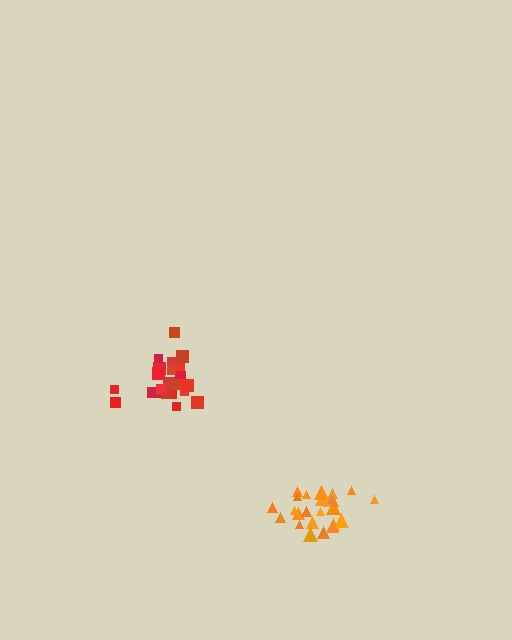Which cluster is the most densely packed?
Orange.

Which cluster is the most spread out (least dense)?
Red.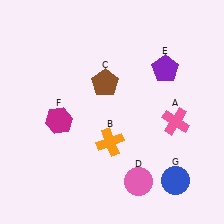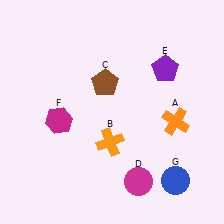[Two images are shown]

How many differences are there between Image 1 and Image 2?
There are 2 differences between the two images.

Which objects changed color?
A changed from pink to orange. D changed from pink to magenta.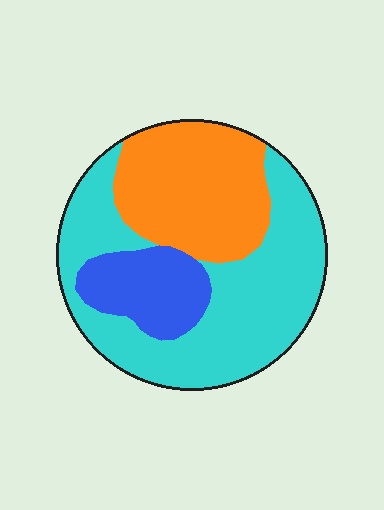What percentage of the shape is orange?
Orange covers about 30% of the shape.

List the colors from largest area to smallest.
From largest to smallest: cyan, orange, blue.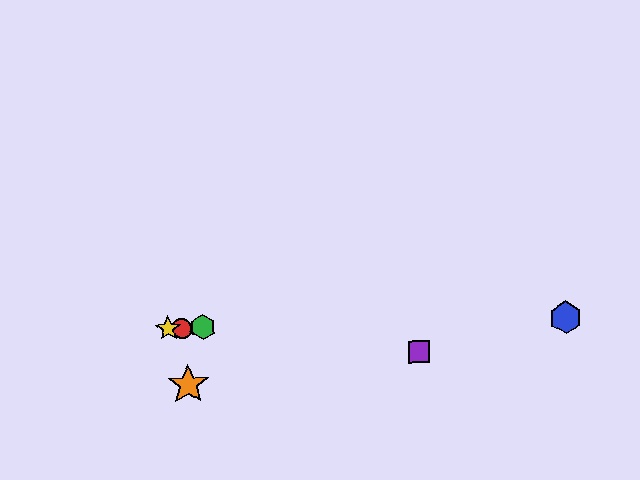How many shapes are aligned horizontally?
4 shapes (the red circle, the blue hexagon, the green hexagon, the yellow star) are aligned horizontally.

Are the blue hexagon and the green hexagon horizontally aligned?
Yes, both are at y≈318.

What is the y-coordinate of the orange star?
The orange star is at y≈385.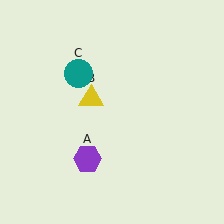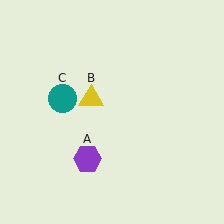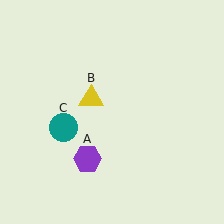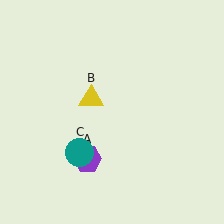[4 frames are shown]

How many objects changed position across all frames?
1 object changed position: teal circle (object C).